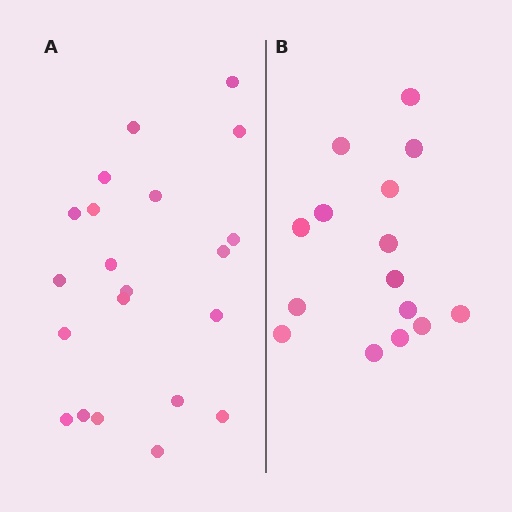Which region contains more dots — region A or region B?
Region A (the left region) has more dots.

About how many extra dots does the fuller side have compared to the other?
Region A has about 6 more dots than region B.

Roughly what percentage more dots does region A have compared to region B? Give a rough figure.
About 40% more.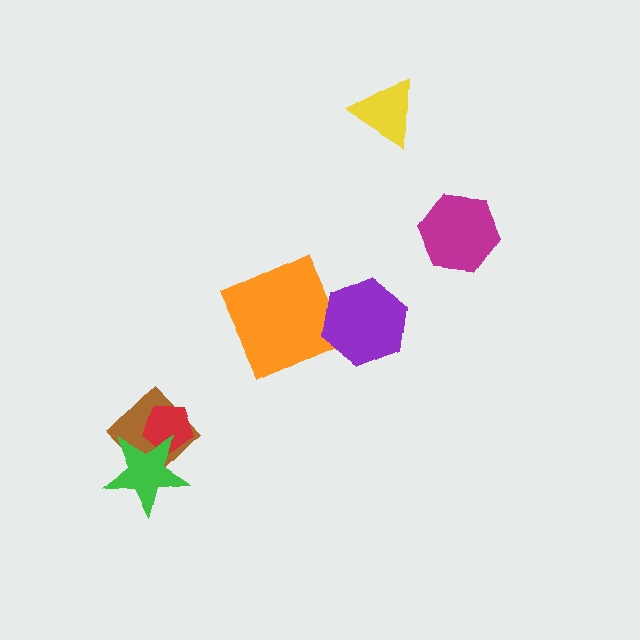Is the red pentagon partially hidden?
Yes, it is partially covered by another shape.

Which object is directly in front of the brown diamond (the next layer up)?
The red pentagon is directly in front of the brown diamond.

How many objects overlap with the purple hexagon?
1 object overlaps with the purple hexagon.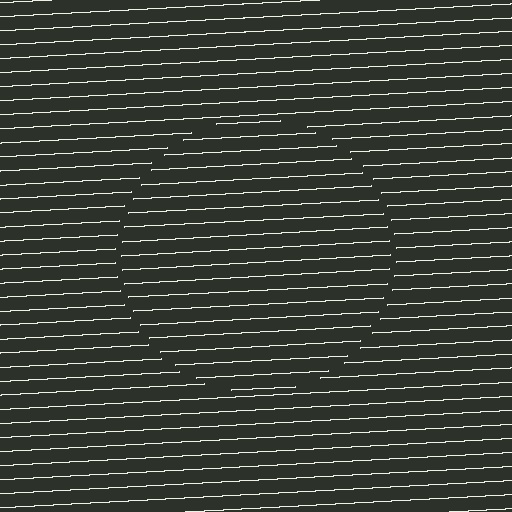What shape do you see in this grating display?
An illusory circle. The interior of the shape contains the same grating, shifted by half a period — the contour is defined by the phase discontinuity where line-ends from the inner and outer gratings abut.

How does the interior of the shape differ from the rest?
The interior of the shape contains the same grating, shifted by half a period — the contour is defined by the phase discontinuity where line-ends from the inner and outer gratings abut.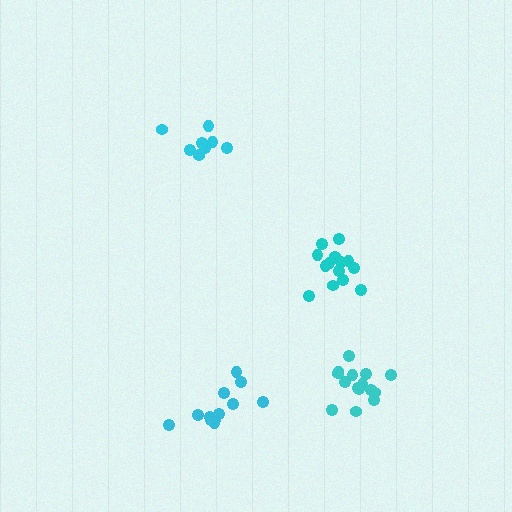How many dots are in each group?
Group 1: 10 dots, Group 2: 12 dots, Group 3: 14 dots, Group 4: 15 dots (51 total).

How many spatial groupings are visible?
There are 4 spatial groupings.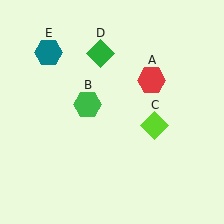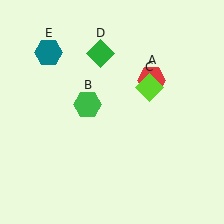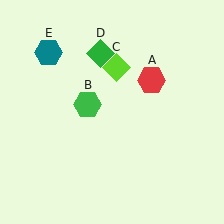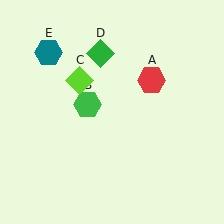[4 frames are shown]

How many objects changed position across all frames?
1 object changed position: lime diamond (object C).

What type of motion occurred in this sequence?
The lime diamond (object C) rotated counterclockwise around the center of the scene.